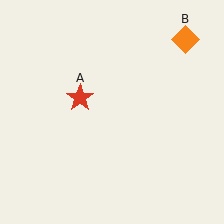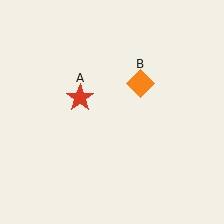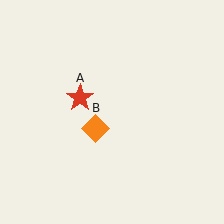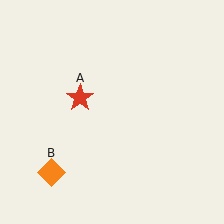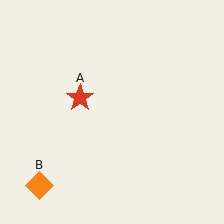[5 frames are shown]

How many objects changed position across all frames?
1 object changed position: orange diamond (object B).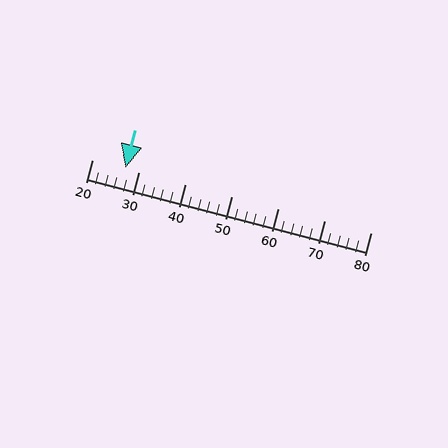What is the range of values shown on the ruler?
The ruler shows values from 20 to 80.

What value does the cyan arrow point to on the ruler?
The cyan arrow points to approximately 27.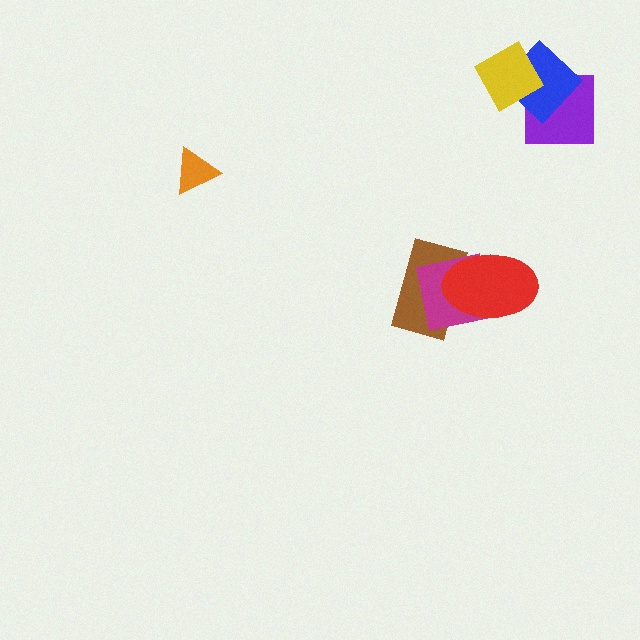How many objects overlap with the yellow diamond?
2 objects overlap with the yellow diamond.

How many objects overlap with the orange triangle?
0 objects overlap with the orange triangle.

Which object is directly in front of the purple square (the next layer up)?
The blue diamond is directly in front of the purple square.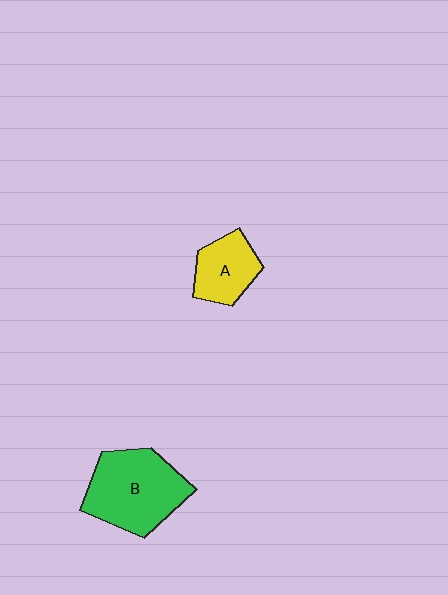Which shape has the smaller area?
Shape A (yellow).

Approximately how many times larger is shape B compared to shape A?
Approximately 1.8 times.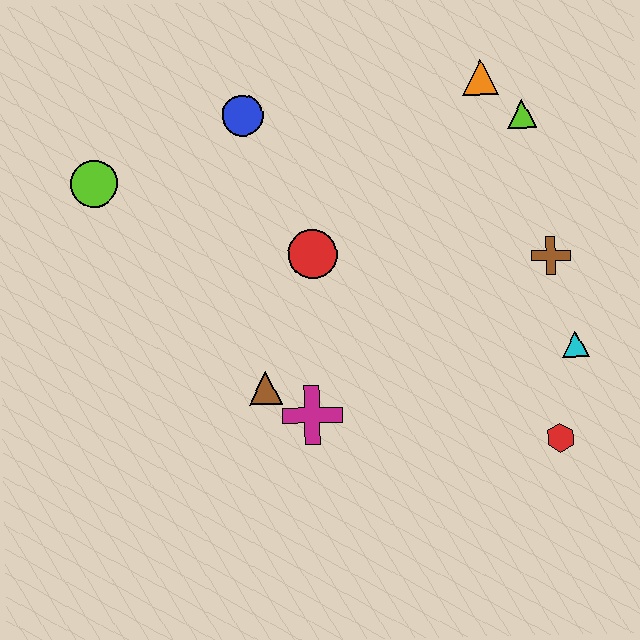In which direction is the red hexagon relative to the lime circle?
The red hexagon is to the right of the lime circle.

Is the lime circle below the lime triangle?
Yes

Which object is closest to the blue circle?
The red circle is closest to the blue circle.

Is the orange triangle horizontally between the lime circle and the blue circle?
No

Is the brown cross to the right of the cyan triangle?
No